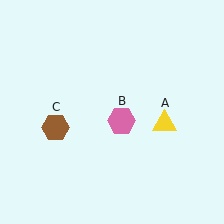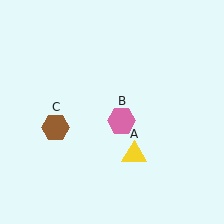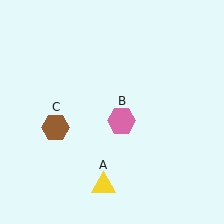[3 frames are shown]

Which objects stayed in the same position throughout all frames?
Pink hexagon (object B) and brown hexagon (object C) remained stationary.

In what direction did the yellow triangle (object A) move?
The yellow triangle (object A) moved down and to the left.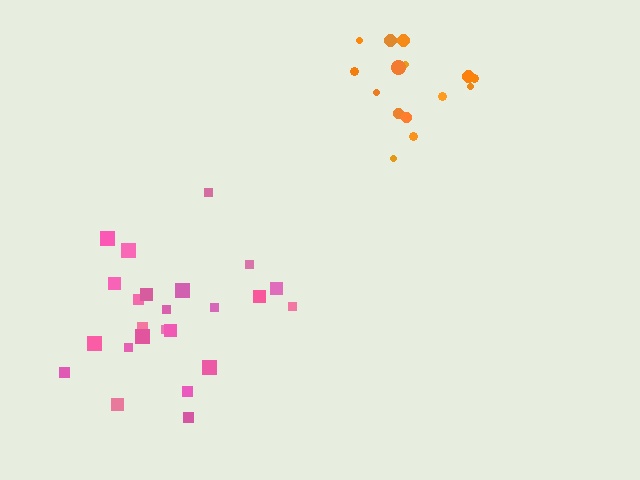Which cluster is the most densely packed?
Orange.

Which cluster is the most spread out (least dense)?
Pink.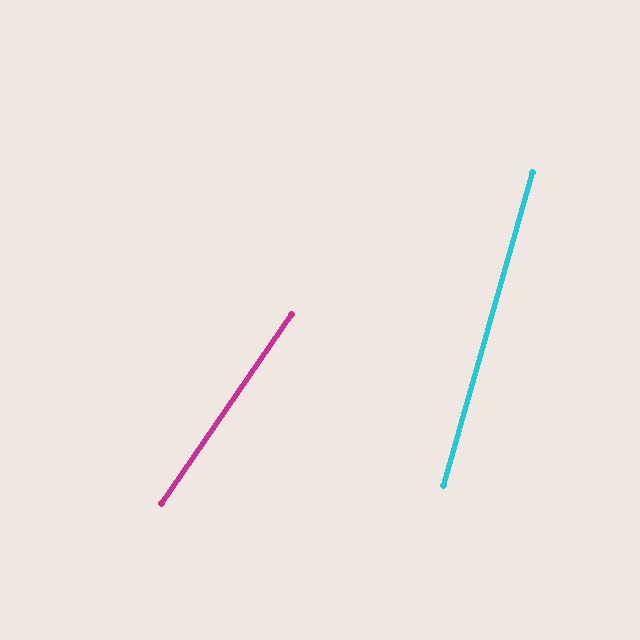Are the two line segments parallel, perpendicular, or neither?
Neither parallel nor perpendicular — they differ by about 19°.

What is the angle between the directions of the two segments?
Approximately 19 degrees.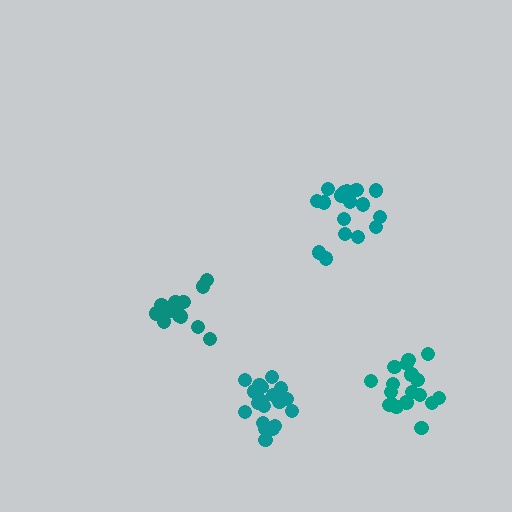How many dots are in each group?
Group 1: 21 dots, Group 2: 17 dots, Group 3: 15 dots, Group 4: 18 dots (71 total).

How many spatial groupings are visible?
There are 4 spatial groupings.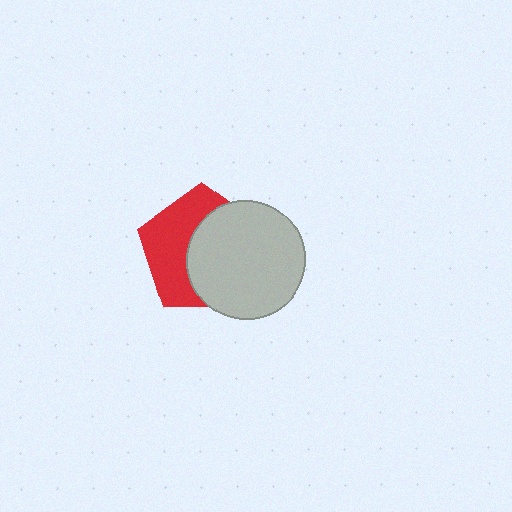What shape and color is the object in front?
The object in front is a light gray circle.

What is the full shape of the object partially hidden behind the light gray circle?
The partially hidden object is a red pentagon.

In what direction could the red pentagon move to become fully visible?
The red pentagon could move left. That would shift it out from behind the light gray circle entirely.